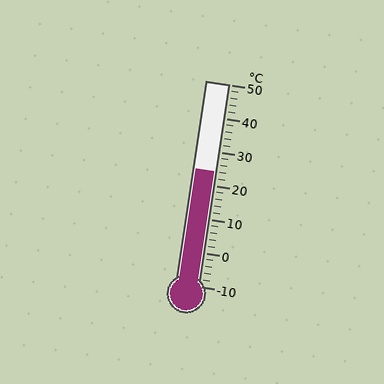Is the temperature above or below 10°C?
The temperature is above 10°C.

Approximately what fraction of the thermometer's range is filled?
The thermometer is filled to approximately 55% of its range.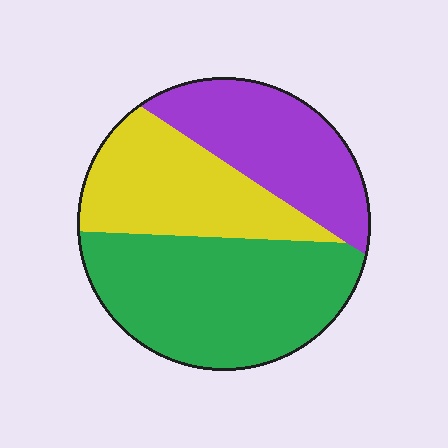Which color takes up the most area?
Green, at roughly 45%.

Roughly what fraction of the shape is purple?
Purple takes up between a sixth and a third of the shape.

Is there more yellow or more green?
Green.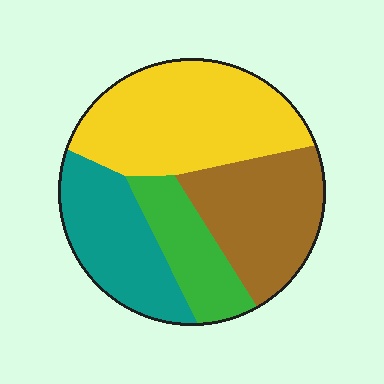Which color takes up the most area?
Yellow, at roughly 35%.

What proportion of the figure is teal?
Teal takes up about one fifth (1/5) of the figure.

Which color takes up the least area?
Green, at roughly 15%.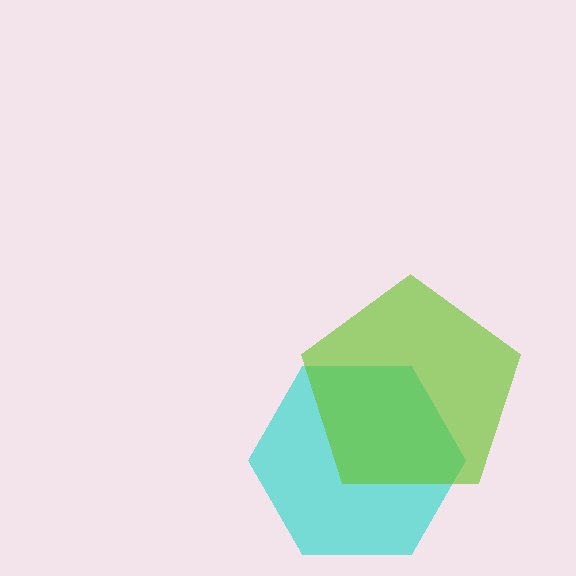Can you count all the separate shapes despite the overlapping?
Yes, there are 2 separate shapes.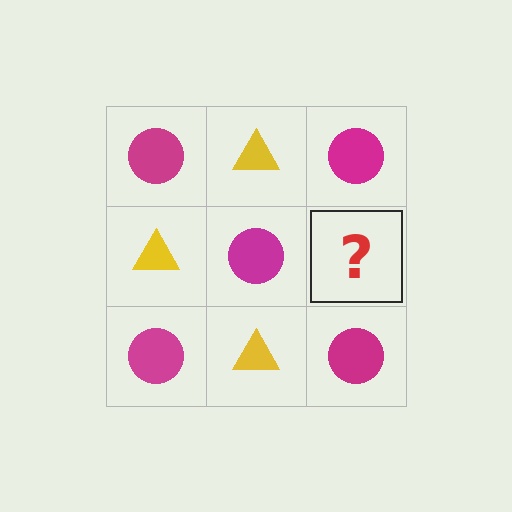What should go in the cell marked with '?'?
The missing cell should contain a yellow triangle.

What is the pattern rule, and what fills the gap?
The rule is that it alternates magenta circle and yellow triangle in a checkerboard pattern. The gap should be filled with a yellow triangle.